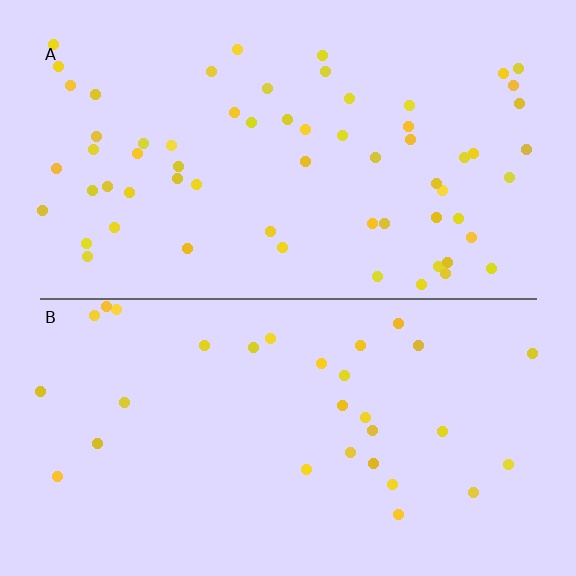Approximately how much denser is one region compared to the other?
Approximately 2.0× — region A over region B.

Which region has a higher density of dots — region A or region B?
A (the top).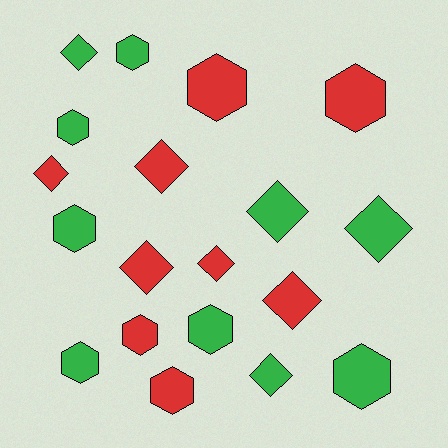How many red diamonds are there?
There are 5 red diamonds.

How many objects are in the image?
There are 19 objects.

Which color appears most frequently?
Green, with 10 objects.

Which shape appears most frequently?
Hexagon, with 10 objects.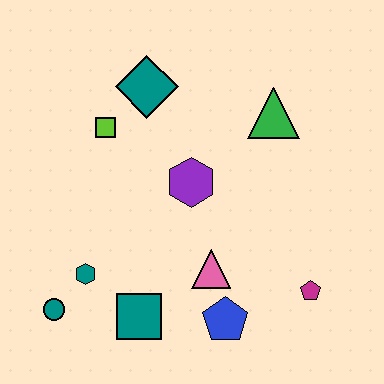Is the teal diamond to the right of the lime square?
Yes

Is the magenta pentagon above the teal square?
Yes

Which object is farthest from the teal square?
The green triangle is farthest from the teal square.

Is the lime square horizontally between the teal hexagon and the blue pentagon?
Yes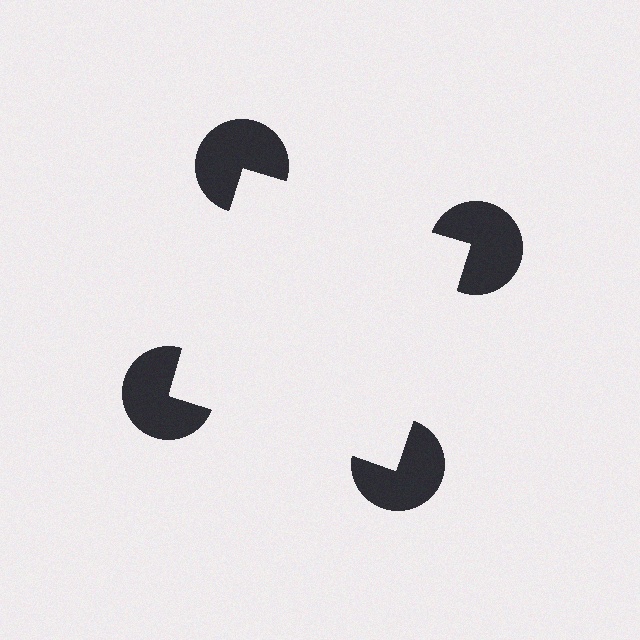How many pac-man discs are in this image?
There are 4 — one at each vertex of the illusory square.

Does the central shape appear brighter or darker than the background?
It typically appears slightly brighter than the background, even though no actual brightness change is drawn.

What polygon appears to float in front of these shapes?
An illusory square — its edges are inferred from the aligned wedge cuts in the pac-man discs, not physically drawn.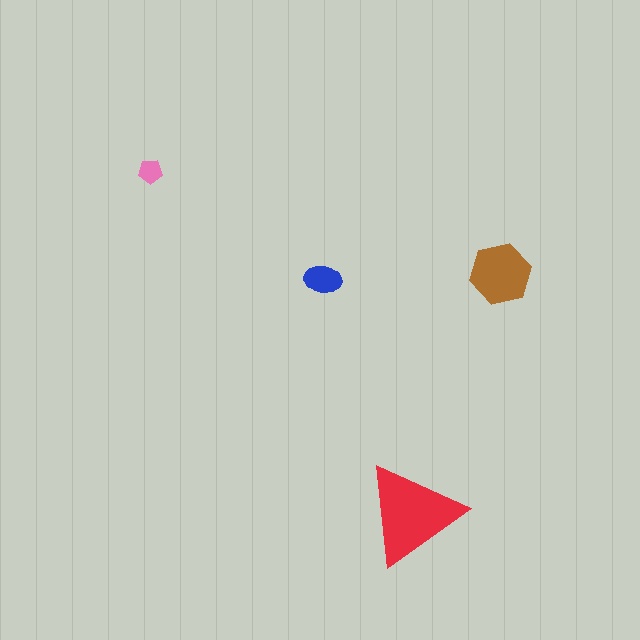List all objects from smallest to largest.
The pink pentagon, the blue ellipse, the brown hexagon, the red triangle.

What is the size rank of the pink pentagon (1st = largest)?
4th.